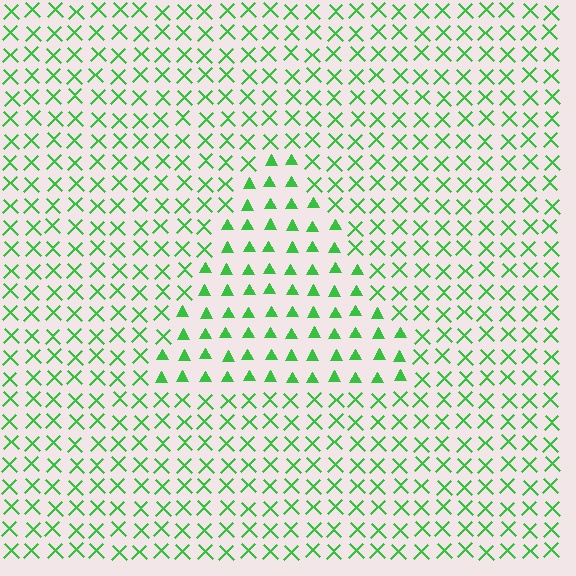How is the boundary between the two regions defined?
The boundary is defined by a change in element shape: triangles inside vs. X marks outside. All elements share the same color and spacing.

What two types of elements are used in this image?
The image uses triangles inside the triangle region and X marks outside it.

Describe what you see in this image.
The image is filled with small green elements arranged in a uniform grid. A triangle-shaped region contains triangles, while the surrounding area contains X marks. The boundary is defined purely by the change in element shape.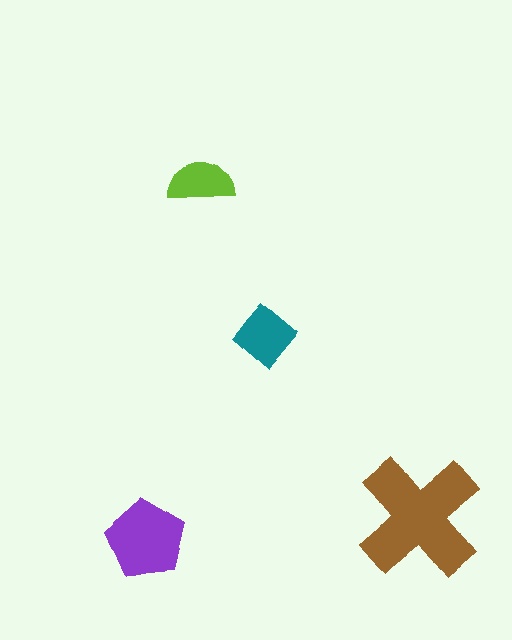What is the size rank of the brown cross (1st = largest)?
1st.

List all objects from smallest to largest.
The lime semicircle, the teal diamond, the purple pentagon, the brown cross.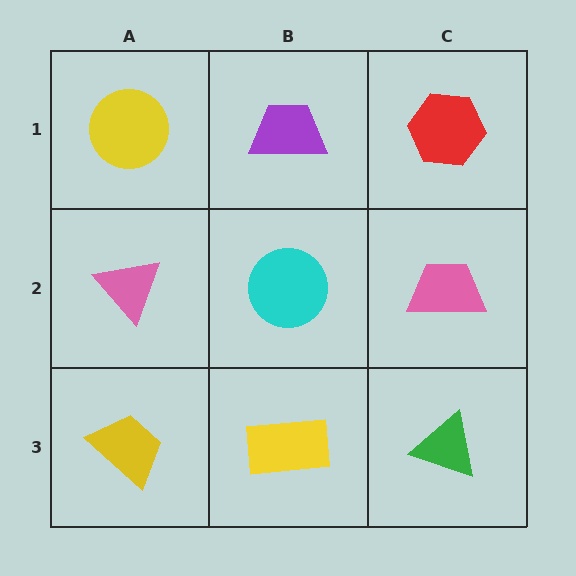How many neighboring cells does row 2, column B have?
4.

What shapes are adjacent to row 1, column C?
A pink trapezoid (row 2, column C), a purple trapezoid (row 1, column B).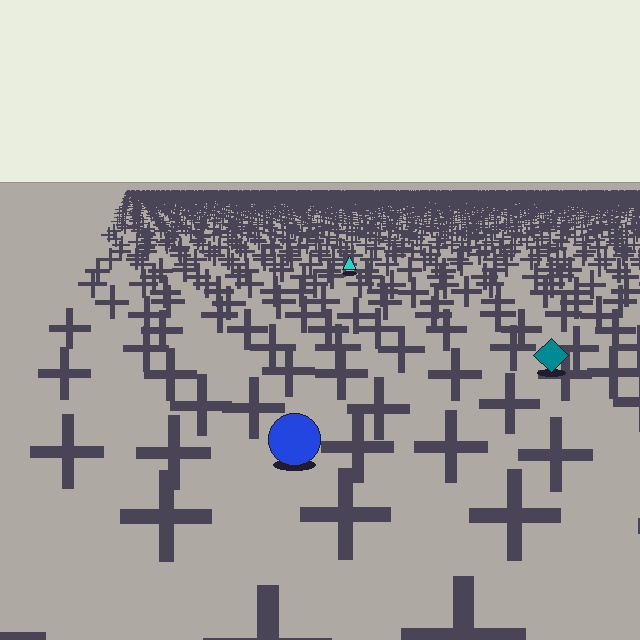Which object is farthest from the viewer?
The cyan triangle is farthest from the viewer. It appears smaller and the ground texture around it is denser.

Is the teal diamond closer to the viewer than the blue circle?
No. The blue circle is closer — you can tell from the texture gradient: the ground texture is coarser near it.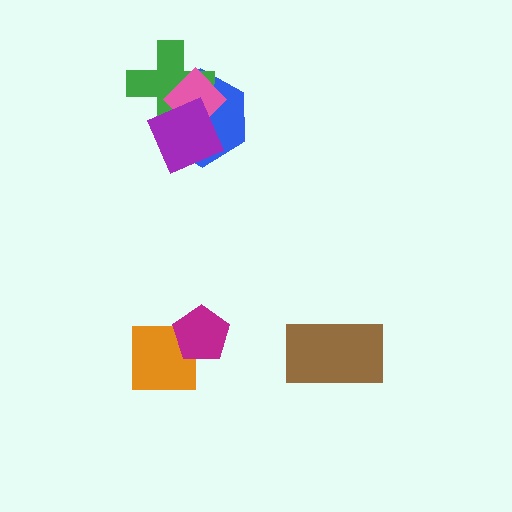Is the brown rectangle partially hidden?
No, no other shape covers it.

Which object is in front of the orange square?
The magenta pentagon is in front of the orange square.